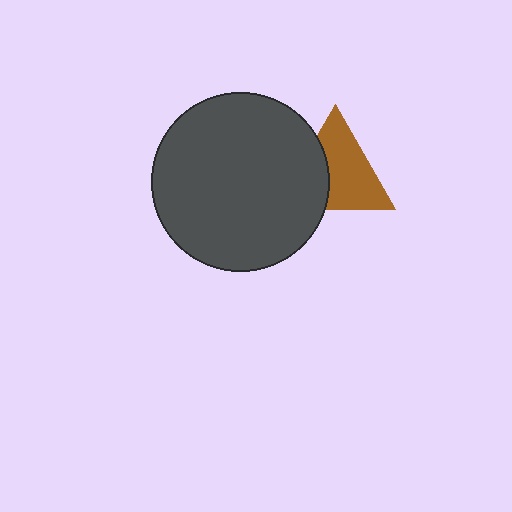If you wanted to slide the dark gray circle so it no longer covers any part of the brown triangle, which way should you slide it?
Slide it left — that is the most direct way to separate the two shapes.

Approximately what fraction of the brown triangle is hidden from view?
Roughly 36% of the brown triangle is hidden behind the dark gray circle.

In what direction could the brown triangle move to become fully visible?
The brown triangle could move right. That would shift it out from behind the dark gray circle entirely.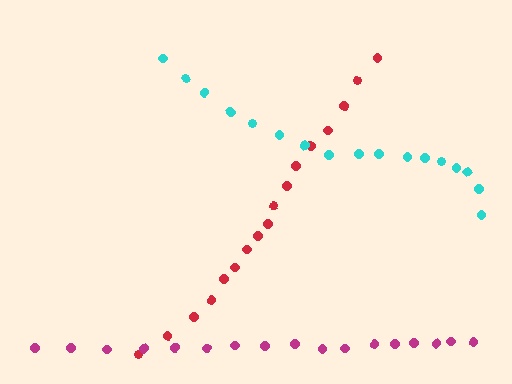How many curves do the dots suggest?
There are 3 distinct paths.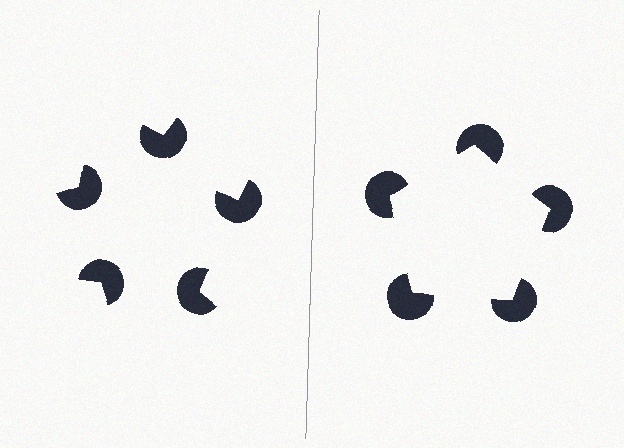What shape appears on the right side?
An illusory pentagon.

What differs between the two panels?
The pac-man discs are positioned identically on both sides; only the wedge orientations differ. On the right they align to a pentagon; on the left they are misaligned.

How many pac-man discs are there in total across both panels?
10 — 5 on each side.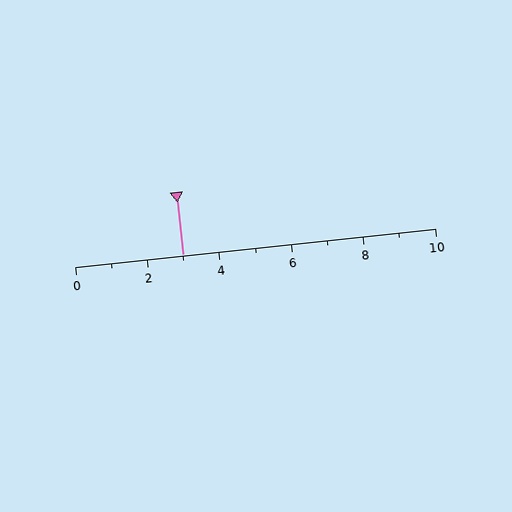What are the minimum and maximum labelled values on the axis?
The axis runs from 0 to 10.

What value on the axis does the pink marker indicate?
The marker indicates approximately 3.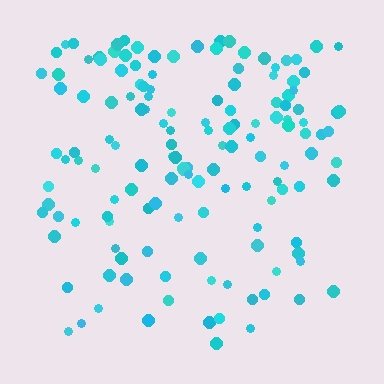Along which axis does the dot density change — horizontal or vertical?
Vertical.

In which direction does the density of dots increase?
From bottom to top, with the top side densest.